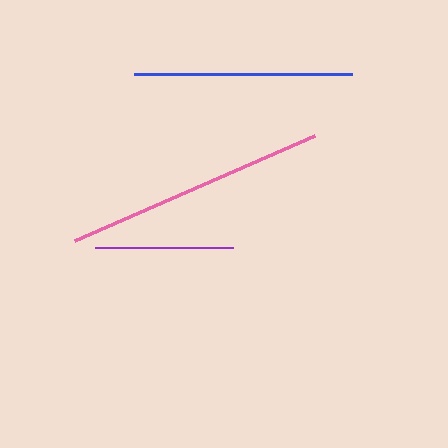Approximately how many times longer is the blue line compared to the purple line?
The blue line is approximately 1.6 times the length of the purple line.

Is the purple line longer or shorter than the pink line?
The pink line is longer than the purple line.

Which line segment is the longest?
The pink line is the longest at approximately 262 pixels.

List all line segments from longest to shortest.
From longest to shortest: pink, blue, purple.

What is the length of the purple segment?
The purple segment is approximately 138 pixels long.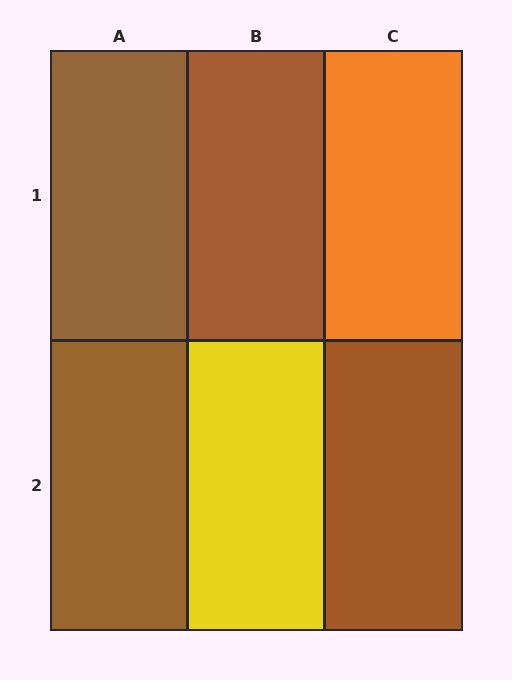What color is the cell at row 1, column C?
Orange.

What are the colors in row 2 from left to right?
Brown, yellow, brown.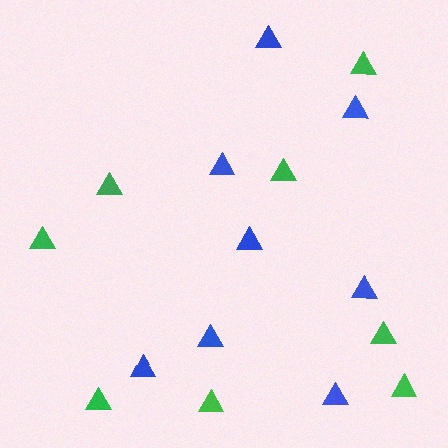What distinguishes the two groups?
There are 2 groups: one group of green triangles (8) and one group of blue triangles (8).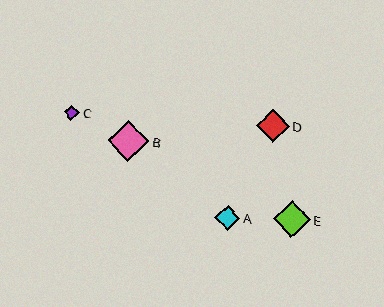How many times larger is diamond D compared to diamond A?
Diamond D is approximately 1.3 times the size of diamond A.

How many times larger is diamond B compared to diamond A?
Diamond B is approximately 1.7 times the size of diamond A.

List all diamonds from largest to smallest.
From largest to smallest: B, E, D, A, C.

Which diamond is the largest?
Diamond B is the largest with a size of approximately 41 pixels.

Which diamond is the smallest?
Diamond C is the smallest with a size of approximately 16 pixels.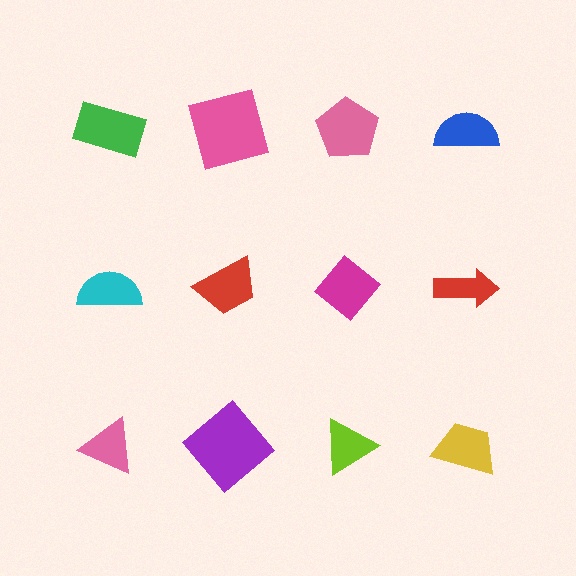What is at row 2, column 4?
A red arrow.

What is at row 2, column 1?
A cyan semicircle.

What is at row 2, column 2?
A red trapezoid.